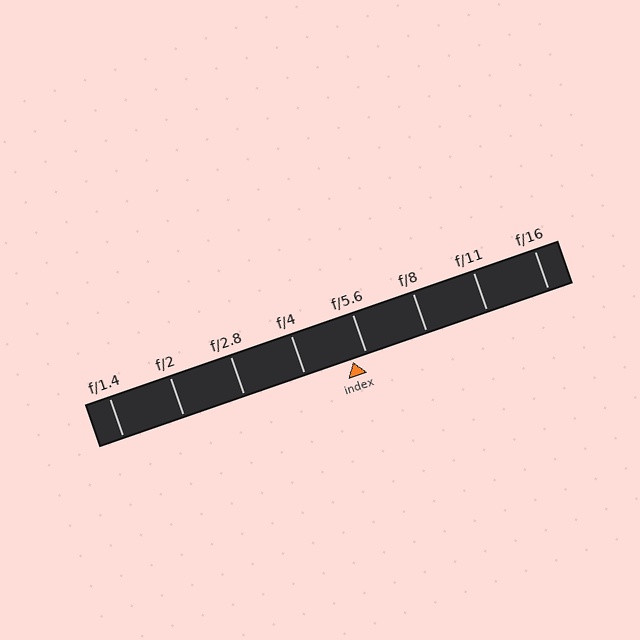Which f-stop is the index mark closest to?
The index mark is closest to f/5.6.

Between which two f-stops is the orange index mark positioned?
The index mark is between f/4 and f/5.6.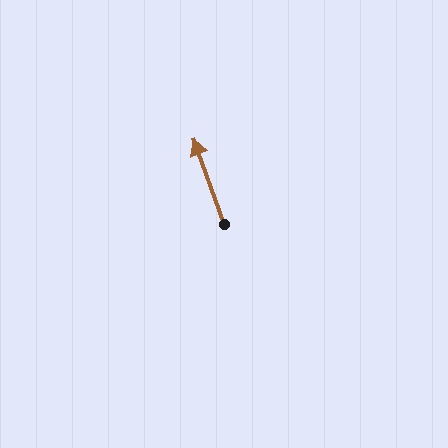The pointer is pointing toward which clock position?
Roughly 11 o'clock.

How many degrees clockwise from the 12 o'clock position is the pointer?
Approximately 341 degrees.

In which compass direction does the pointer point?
North.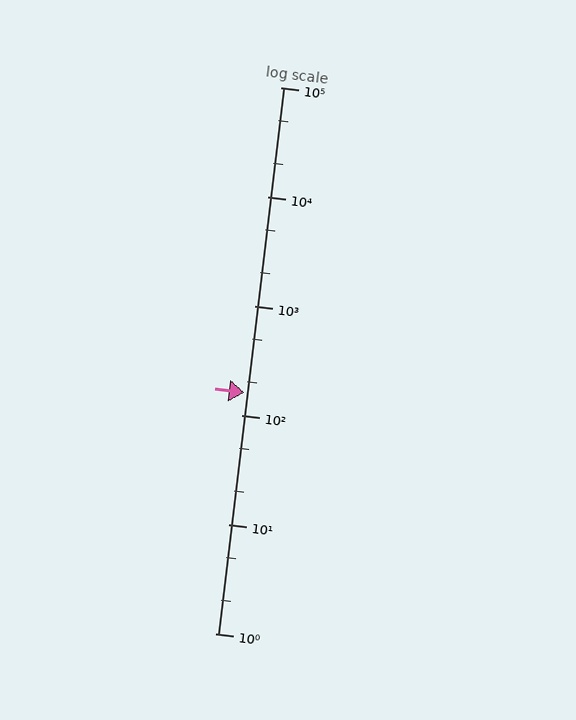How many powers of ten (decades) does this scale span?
The scale spans 5 decades, from 1 to 100000.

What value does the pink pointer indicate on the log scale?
The pointer indicates approximately 160.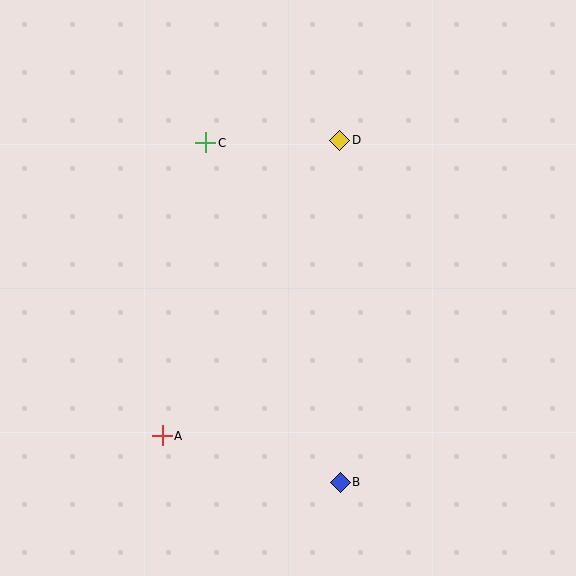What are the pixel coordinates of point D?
Point D is at (340, 140).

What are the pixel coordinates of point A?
Point A is at (162, 436).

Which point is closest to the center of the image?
Point D at (340, 140) is closest to the center.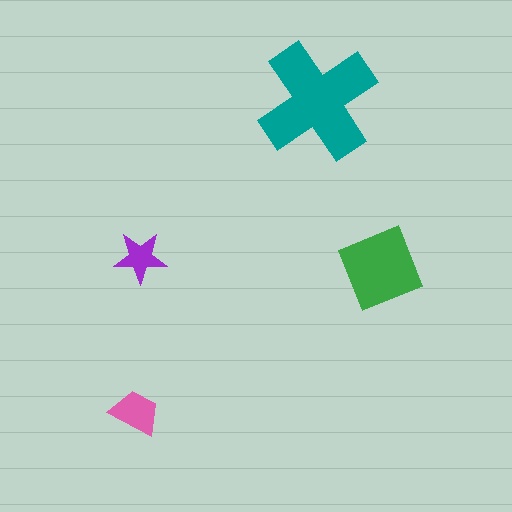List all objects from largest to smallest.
The teal cross, the green square, the pink trapezoid, the purple star.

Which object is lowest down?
The pink trapezoid is bottommost.